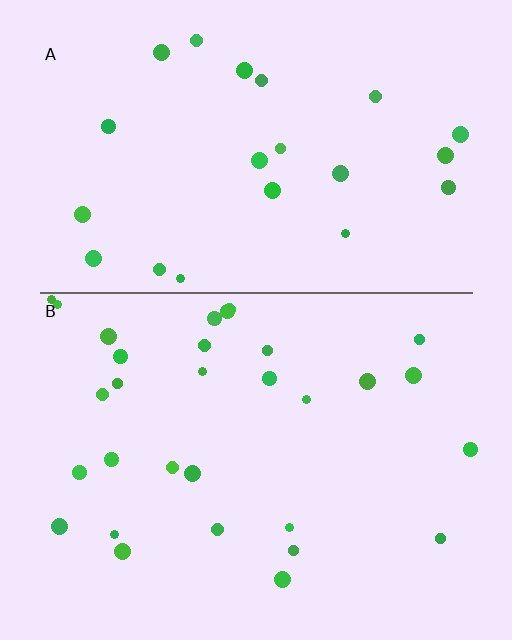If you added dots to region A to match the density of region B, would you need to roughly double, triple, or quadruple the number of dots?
Approximately double.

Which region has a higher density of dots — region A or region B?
B (the bottom).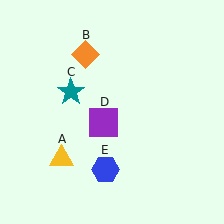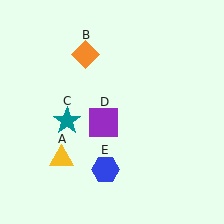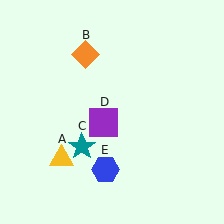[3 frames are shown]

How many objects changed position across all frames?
1 object changed position: teal star (object C).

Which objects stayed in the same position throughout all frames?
Yellow triangle (object A) and orange diamond (object B) and purple square (object D) and blue hexagon (object E) remained stationary.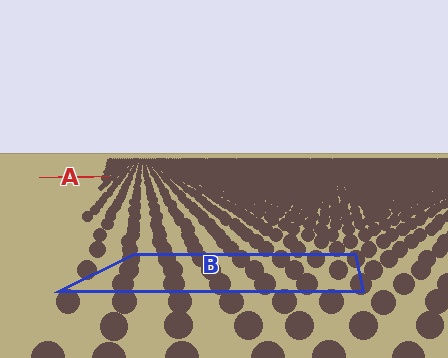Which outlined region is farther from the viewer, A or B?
Region A is farther from the viewer — the texture elements inside it appear smaller and more densely packed.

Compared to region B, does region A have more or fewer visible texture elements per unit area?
Region A has more texture elements per unit area — they are packed more densely because it is farther away.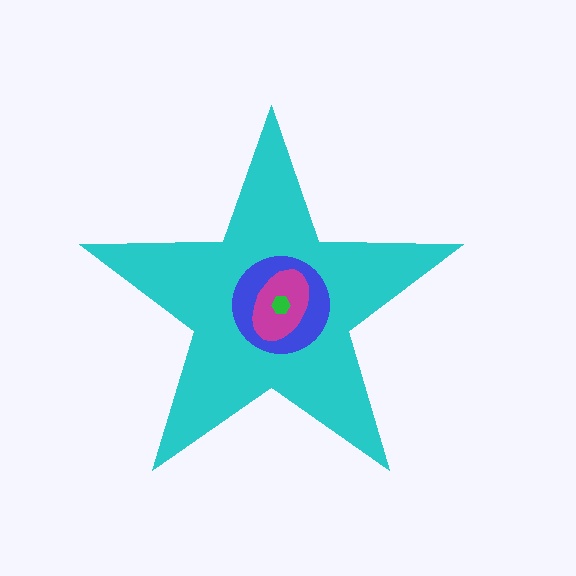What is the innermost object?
The green hexagon.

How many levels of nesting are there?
4.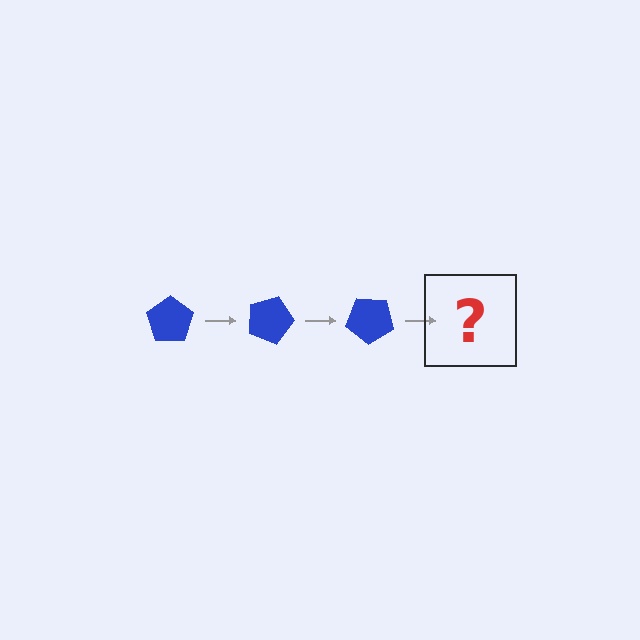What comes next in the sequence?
The next element should be a blue pentagon rotated 60 degrees.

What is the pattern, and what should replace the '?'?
The pattern is that the pentagon rotates 20 degrees each step. The '?' should be a blue pentagon rotated 60 degrees.